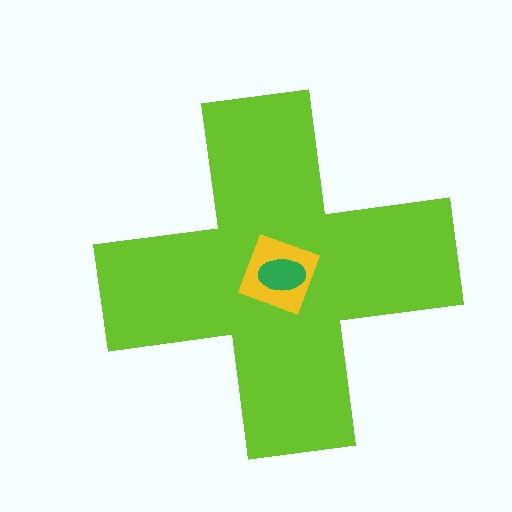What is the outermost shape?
The lime cross.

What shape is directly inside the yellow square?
The green ellipse.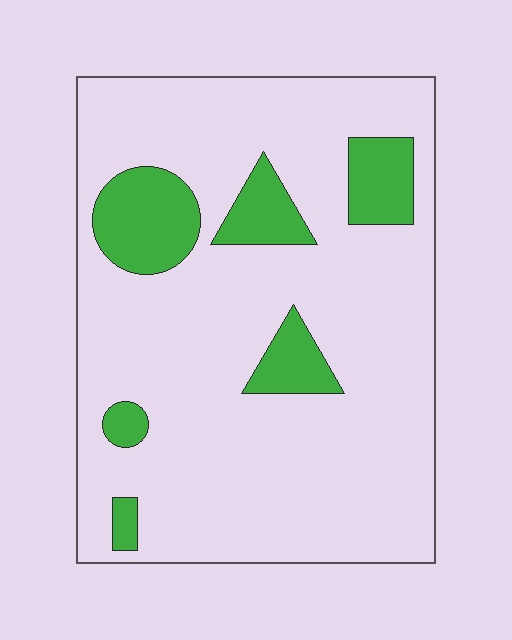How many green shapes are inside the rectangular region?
6.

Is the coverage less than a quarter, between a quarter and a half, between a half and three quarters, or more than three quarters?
Less than a quarter.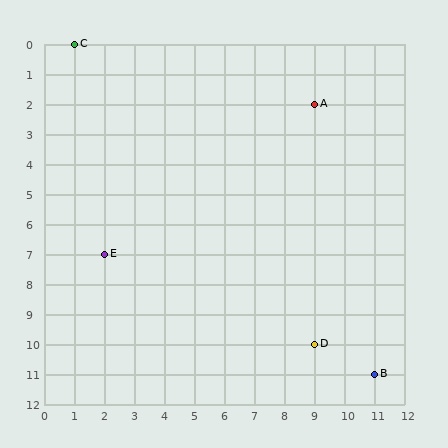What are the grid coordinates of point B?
Point B is at grid coordinates (11, 11).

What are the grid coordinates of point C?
Point C is at grid coordinates (1, 0).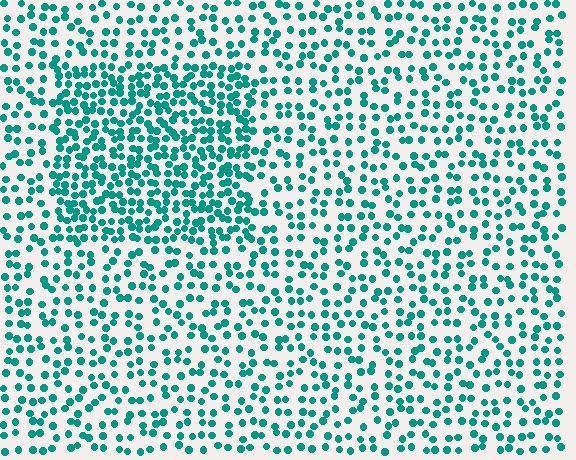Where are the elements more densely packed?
The elements are more densely packed inside the rectangle boundary.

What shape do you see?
I see a rectangle.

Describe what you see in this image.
The image contains small teal elements arranged at two different densities. A rectangle-shaped region is visible where the elements are more densely packed than the surrounding area.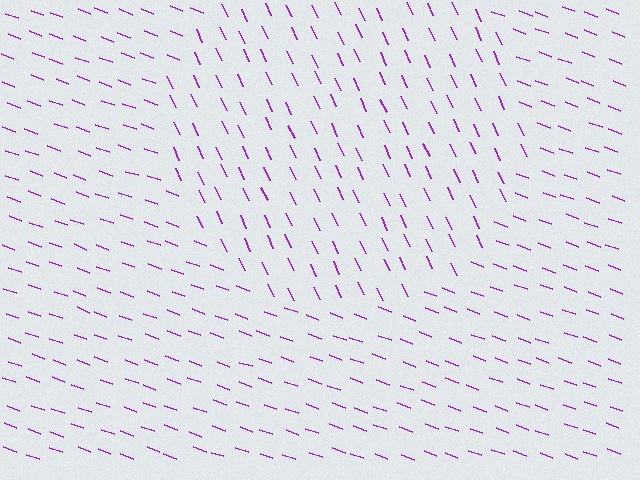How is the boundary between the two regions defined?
The boundary is defined purely by a change in line orientation (approximately 45 degrees difference). All lines are the same color and thickness.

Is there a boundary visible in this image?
Yes, there is a texture boundary formed by a change in line orientation.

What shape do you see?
I see a circle.